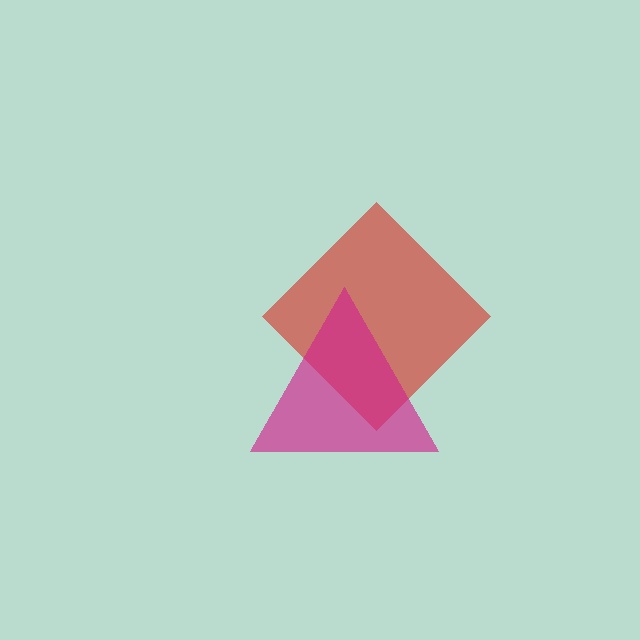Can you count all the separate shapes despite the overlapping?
Yes, there are 2 separate shapes.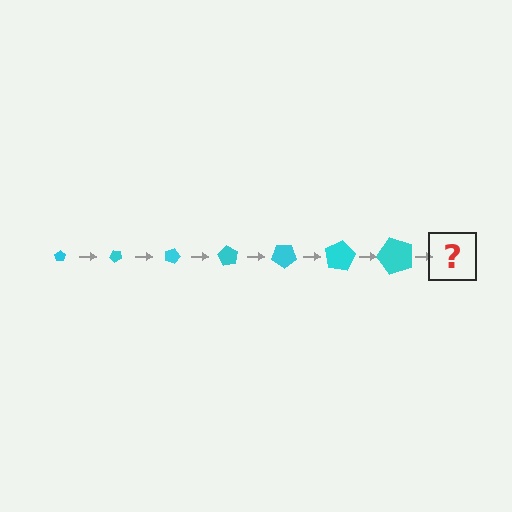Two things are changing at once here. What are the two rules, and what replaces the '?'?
The two rules are that the pentagon grows larger each step and it rotates 45 degrees each step. The '?' should be a pentagon, larger than the previous one and rotated 315 degrees from the start.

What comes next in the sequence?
The next element should be a pentagon, larger than the previous one and rotated 315 degrees from the start.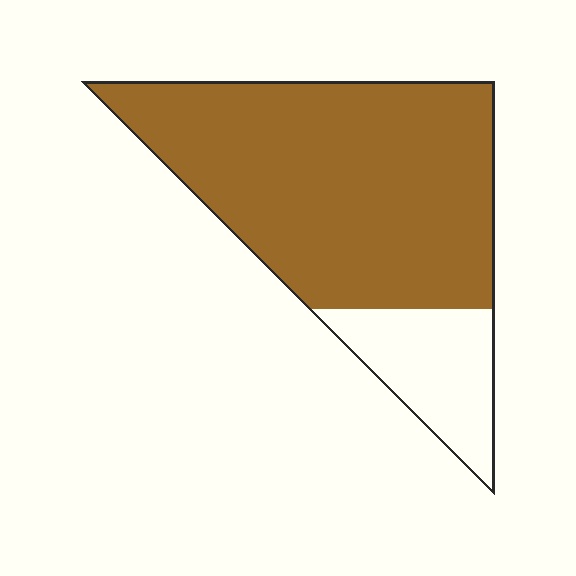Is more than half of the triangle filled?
Yes.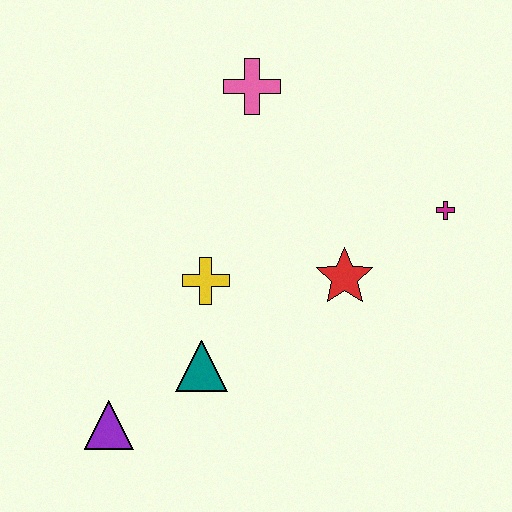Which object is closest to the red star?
The magenta cross is closest to the red star.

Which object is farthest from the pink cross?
The purple triangle is farthest from the pink cross.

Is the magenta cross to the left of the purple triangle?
No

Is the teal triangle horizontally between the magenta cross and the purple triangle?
Yes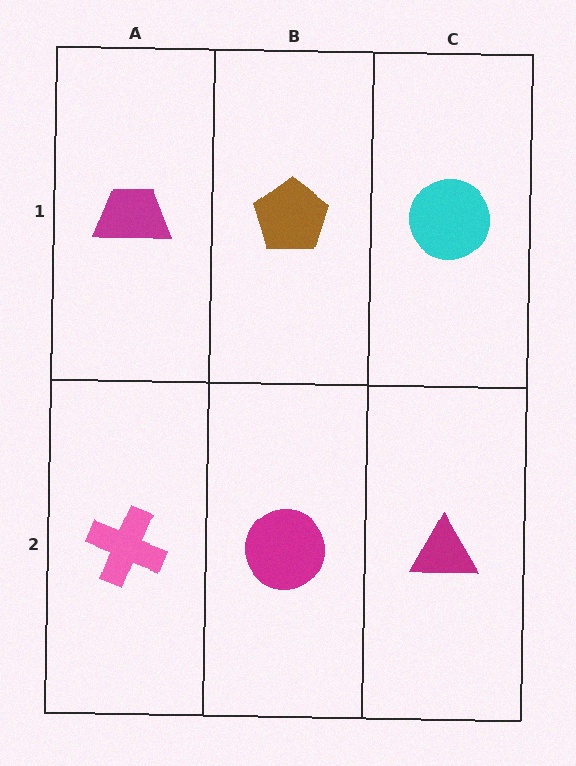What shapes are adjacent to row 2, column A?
A magenta trapezoid (row 1, column A), a magenta circle (row 2, column B).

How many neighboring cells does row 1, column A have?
2.